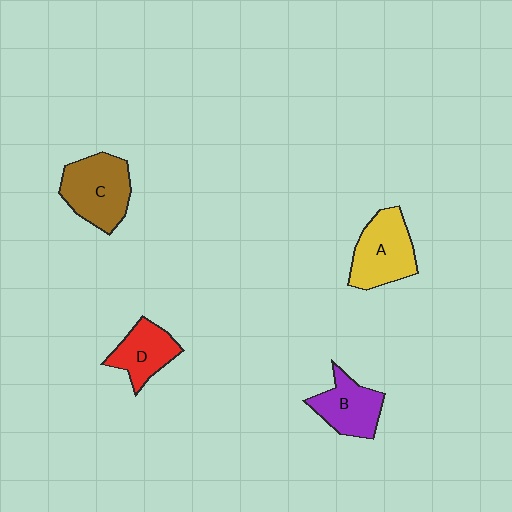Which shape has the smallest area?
Shape D (red).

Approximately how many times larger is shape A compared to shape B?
Approximately 1.2 times.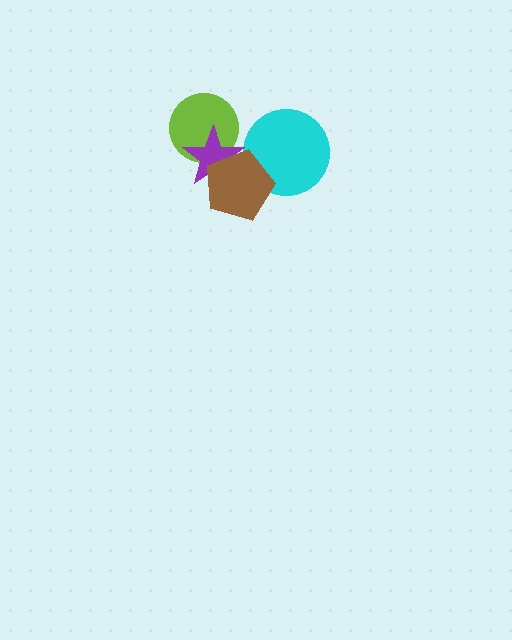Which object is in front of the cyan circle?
The brown pentagon is in front of the cyan circle.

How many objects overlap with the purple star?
2 objects overlap with the purple star.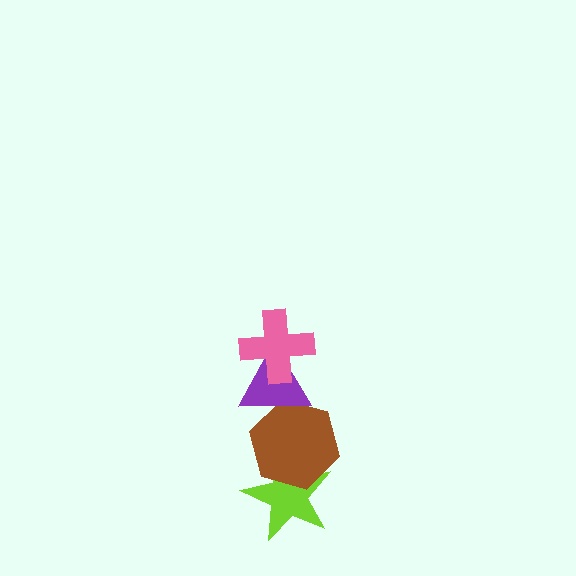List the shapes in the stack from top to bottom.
From top to bottom: the pink cross, the purple triangle, the brown hexagon, the lime star.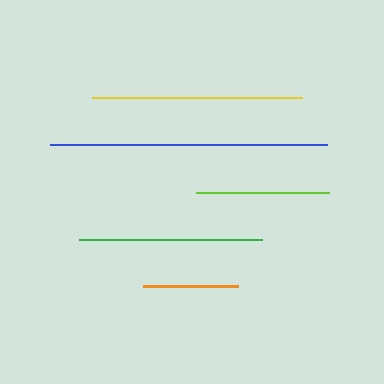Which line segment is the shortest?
The orange line is the shortest at approximately 95 pixels.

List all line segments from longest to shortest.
From longest to shortest: blue, yellow, green, lime, orange.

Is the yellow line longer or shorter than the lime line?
The yellow line is longer than the lime line.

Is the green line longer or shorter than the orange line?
The green line is longer than the orange line.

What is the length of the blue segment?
The blue segment is approximately 277 pixels long.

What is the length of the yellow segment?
The yellow segment is approximately 210 pixels long.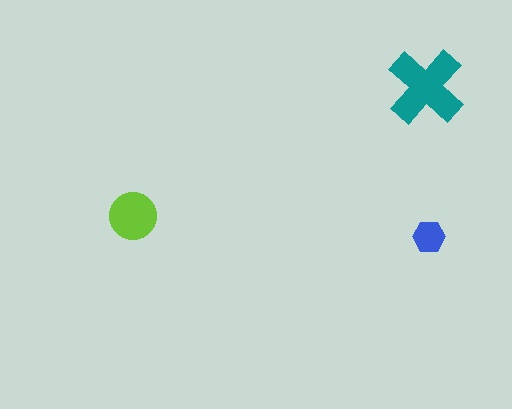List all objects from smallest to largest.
The blue hexagon, the lime circle, the teal cross.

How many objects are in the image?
There are 3 objects in the image.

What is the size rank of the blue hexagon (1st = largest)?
3rd.